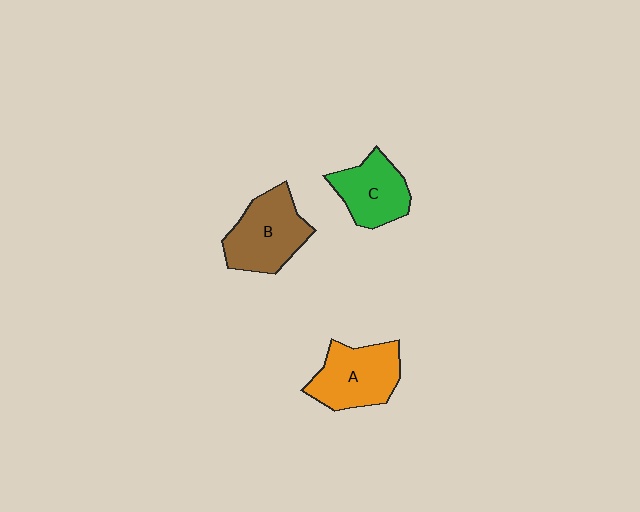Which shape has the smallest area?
Shape C (green).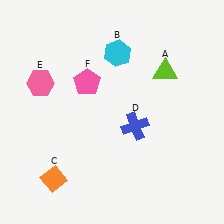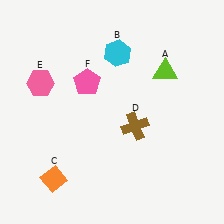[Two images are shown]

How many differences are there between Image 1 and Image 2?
There is 1 difference between the two images.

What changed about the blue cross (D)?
In Image 1, D is blue. In Image 2, it changed to brown.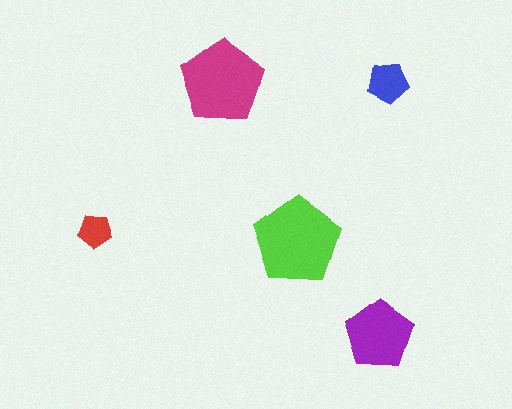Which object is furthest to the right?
The purple pentagon is rightmost.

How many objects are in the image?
There are 5 objects in the image.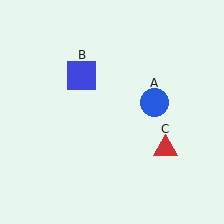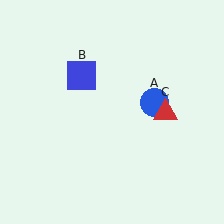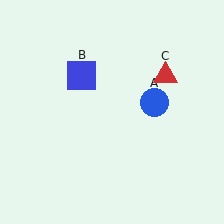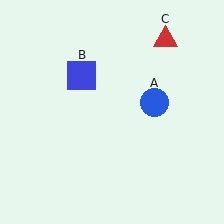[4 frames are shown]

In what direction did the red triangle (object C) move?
The red triangle (object C) moved up.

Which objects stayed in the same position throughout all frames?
Blue circle (object A) and blue square (object B) remained stationary.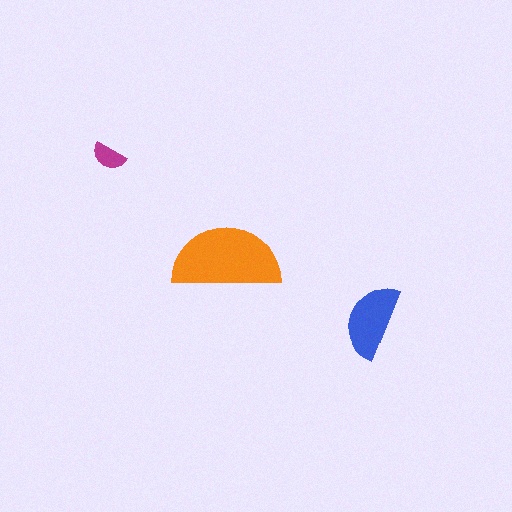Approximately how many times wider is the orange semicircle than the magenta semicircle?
About 3 times wider.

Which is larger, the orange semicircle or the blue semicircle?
The orange one.